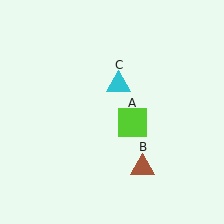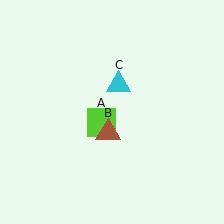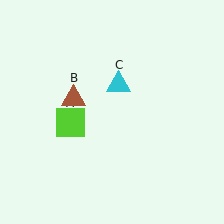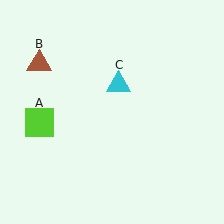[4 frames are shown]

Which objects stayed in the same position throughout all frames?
Cyan triangle (object C) remained stationary.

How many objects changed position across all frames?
2 objects changed position: lime square (object A), brown triangle (object B).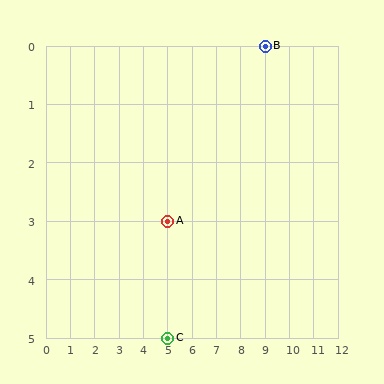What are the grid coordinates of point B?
Point B is at grid coordinates (9, 0).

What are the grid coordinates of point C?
Point C is at grid coordinates (5, 5).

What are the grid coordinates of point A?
Point A is at grid coordinates (5, 3).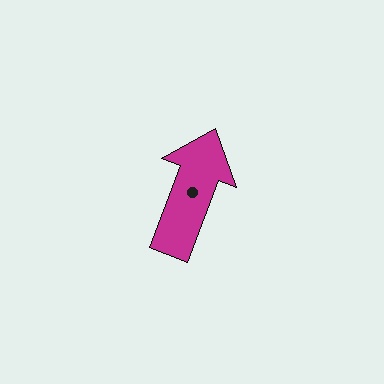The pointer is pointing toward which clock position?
Roughly 1 o'clock.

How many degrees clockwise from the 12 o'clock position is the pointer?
Approximately 21 degrees.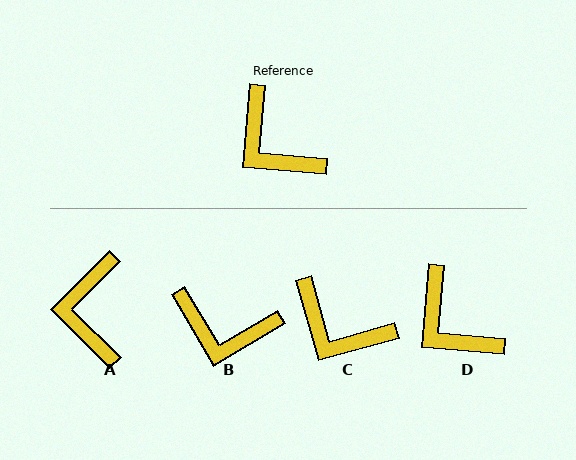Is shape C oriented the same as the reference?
No, it is off by about 21 degrees.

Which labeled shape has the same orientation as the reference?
D.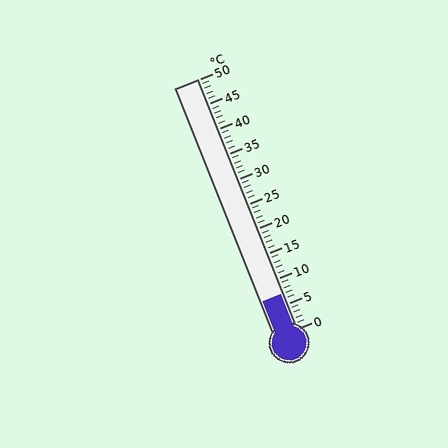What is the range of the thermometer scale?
The thermometer scale ranges from 0°C to 50°C.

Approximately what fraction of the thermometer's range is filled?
The thermometer is filled to approximately 15% of its range.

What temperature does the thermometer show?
The thermometer shows approximately 7°C.